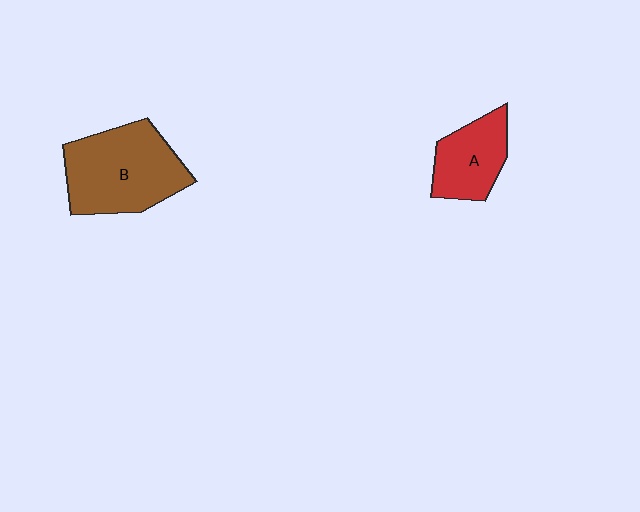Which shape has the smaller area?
Shape A (red).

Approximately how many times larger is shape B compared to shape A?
Approximately 1.7 times.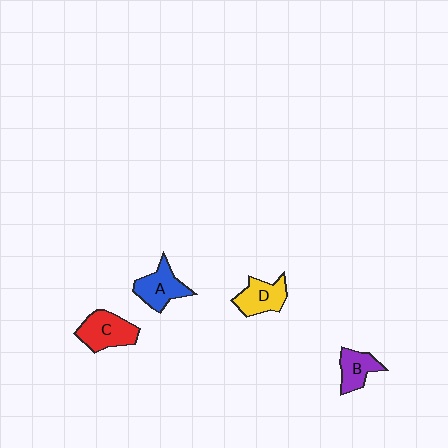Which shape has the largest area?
Shape C (red).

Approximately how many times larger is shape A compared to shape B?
Approximately 1.3 times.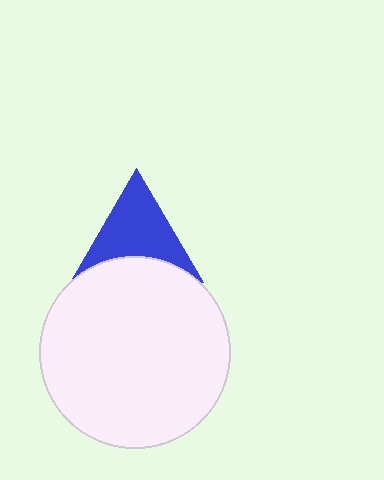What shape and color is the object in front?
The object in front is a white circle.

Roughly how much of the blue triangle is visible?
Most of it is visible (roughly 68%).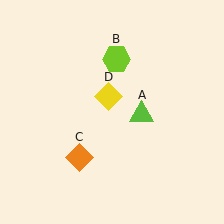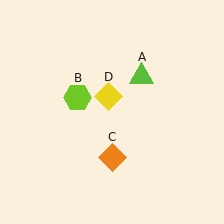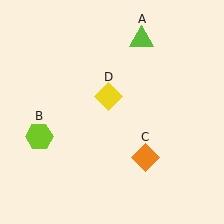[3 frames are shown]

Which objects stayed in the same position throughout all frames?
Yellow diamond (object D) remained stationary.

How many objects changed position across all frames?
3 objects changed position: lime triangle (object A), lime hexagon (object B), orange diamond (object C).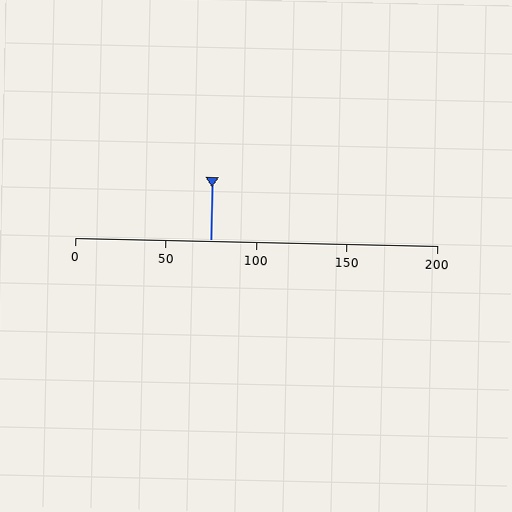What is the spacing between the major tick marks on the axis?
The major ticks are spaced 50 apart.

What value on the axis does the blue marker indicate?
The marker indicates approximately 75.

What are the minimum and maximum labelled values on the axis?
The axis runs from 0 to 200.